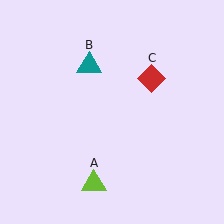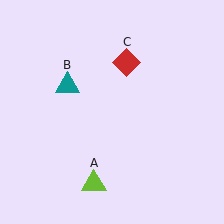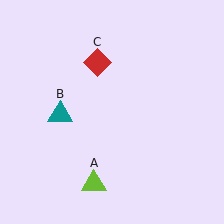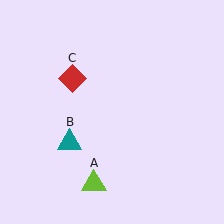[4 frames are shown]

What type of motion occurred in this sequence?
The teal triangle (object B), red diamond (object C) rotated counterclockwise around the center of the scene.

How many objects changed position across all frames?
2 objects changed position: teal triangle (object B), red diamond (object C).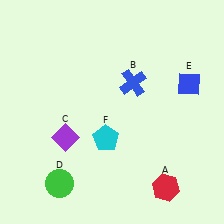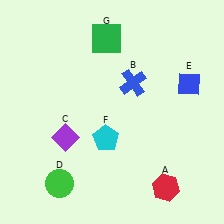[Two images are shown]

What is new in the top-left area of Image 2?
A green square (G) was added in the top-left area of Image 2.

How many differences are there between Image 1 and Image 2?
There is 1 difference between the two images.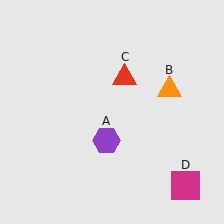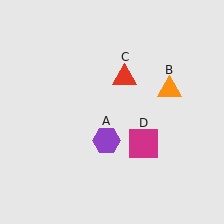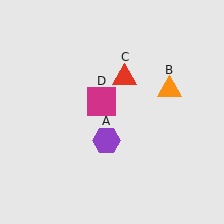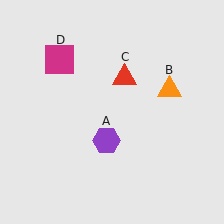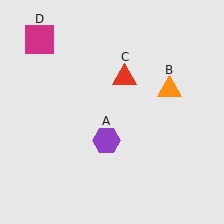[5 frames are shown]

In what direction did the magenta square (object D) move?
The magenta square (object D) moved up and to the left.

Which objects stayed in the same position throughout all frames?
Purple hexagon (object A) and orange triangle (object B) and red triangle (object C) remained stationary.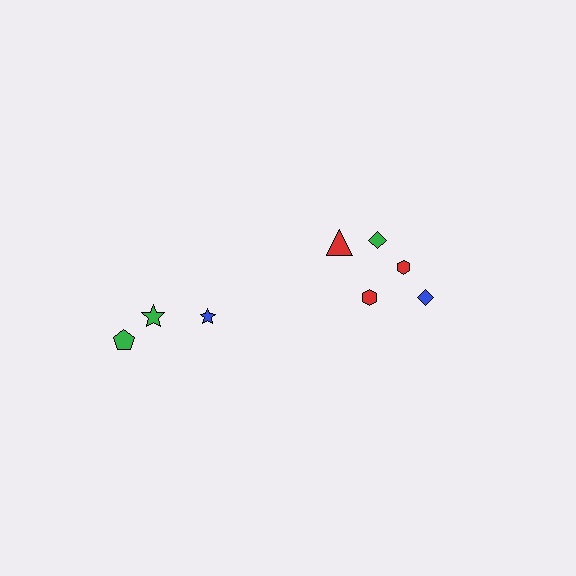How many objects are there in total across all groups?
There are 8 objects.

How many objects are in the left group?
There are 3 objects.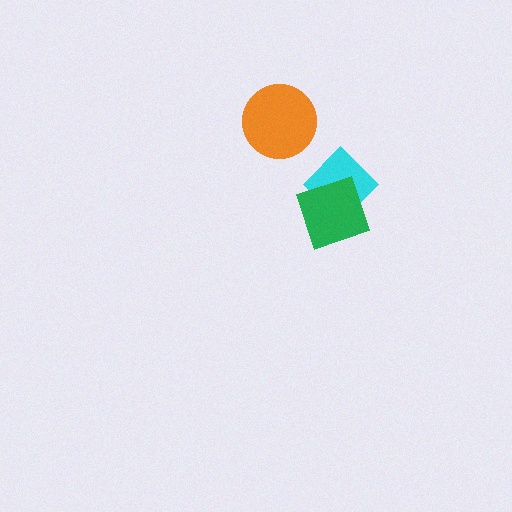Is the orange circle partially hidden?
No, no other shape covers it.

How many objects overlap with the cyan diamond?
1 object overlaps with the cyan diamond.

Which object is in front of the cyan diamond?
The green diamond is in front of the cyan diamond.